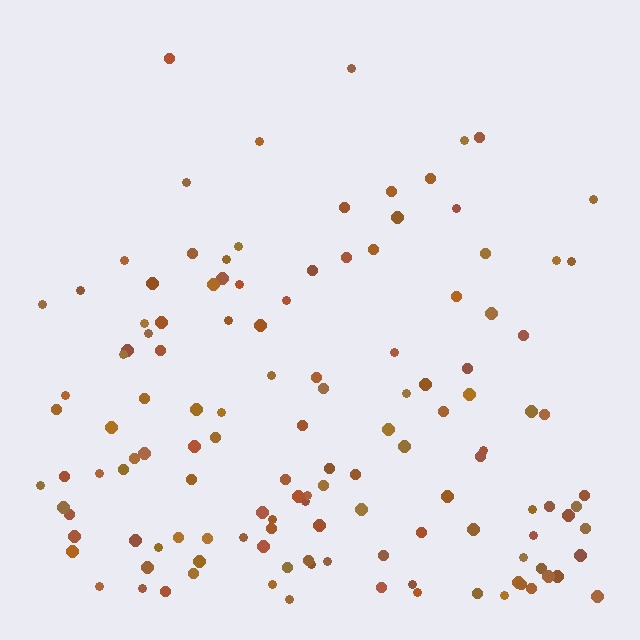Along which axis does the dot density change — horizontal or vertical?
Vertical.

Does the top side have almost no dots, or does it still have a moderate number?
Still a moderate number, just noticeably fewer than the bottom.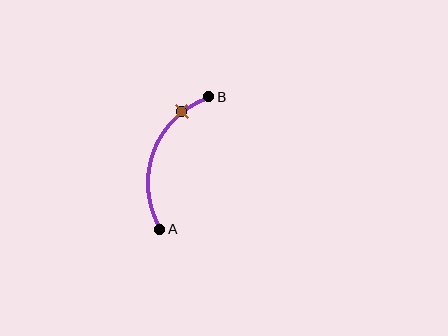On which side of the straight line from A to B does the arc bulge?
The arc bulges to the left of the straight line connecting A and B.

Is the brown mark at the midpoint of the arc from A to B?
No. The brown mark lies on the arc but is closer to endpoint B. The arc midpoint would be at the point on the curve equidistant along the arc from both A and B.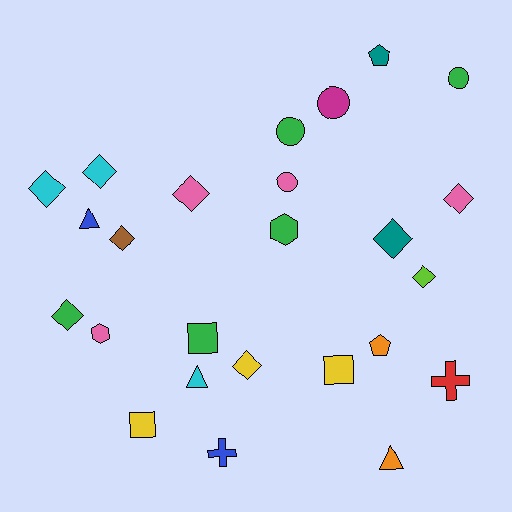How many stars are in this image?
There are no stars.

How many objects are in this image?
There are 25 objects.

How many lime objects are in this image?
There is 1 lime object.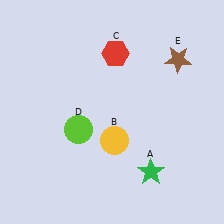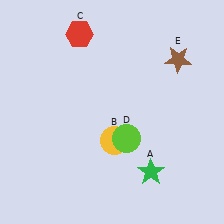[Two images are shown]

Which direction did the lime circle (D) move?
The lime circle (D) moved right.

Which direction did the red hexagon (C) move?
The red hexagon (C) moved left.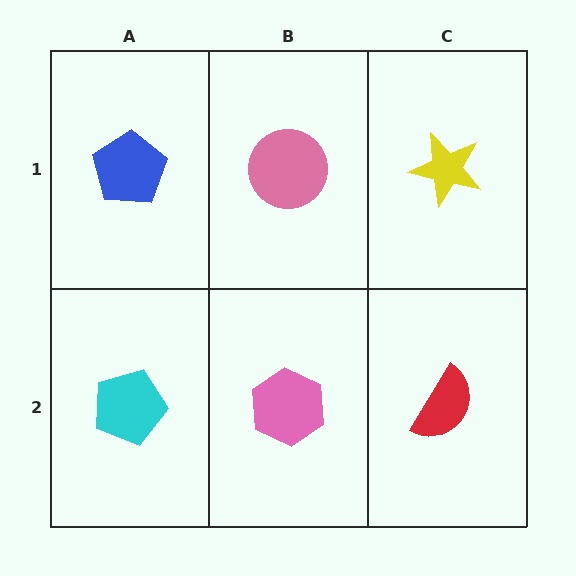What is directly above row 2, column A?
A blue pentagon.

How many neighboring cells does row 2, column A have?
2.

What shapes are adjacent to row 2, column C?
A yellow star (row 1, column C), a pink hexagon (row 2, column B).